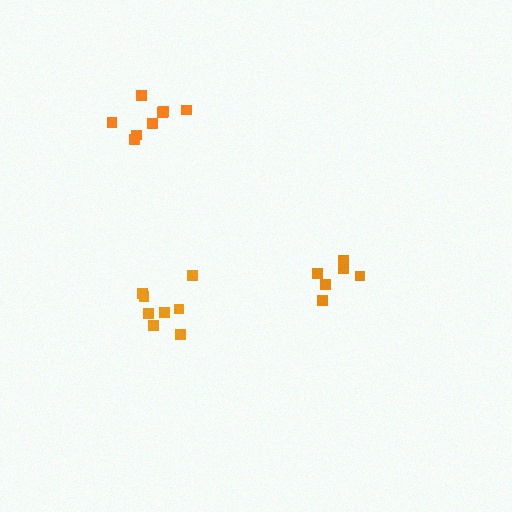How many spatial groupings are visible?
There are 3 spatial groupings.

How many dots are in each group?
Group 1: 6 dots, Group 2: 8 dots, Group 3: 8 dots (22 total).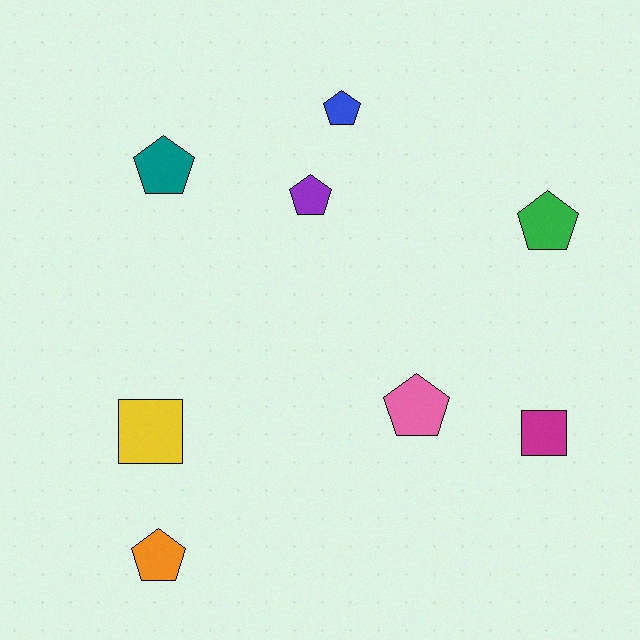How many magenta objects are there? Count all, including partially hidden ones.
There is 1 magenta object.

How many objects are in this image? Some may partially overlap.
There are 8 objects.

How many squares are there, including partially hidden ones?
There are 2 squares.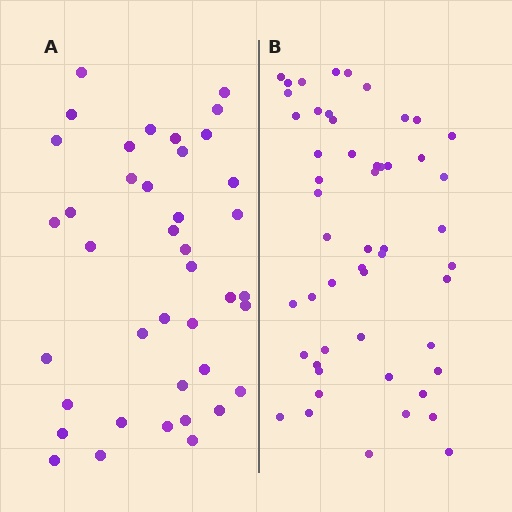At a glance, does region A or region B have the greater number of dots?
Region B (the right region) has more dots.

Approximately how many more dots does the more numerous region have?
Region B has roughly 12 or so more dots than region A.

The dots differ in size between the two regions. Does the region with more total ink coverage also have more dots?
No. Region A has more total ink coverage because its dots are larger, but region B actually contains more individual dots. Total area can be misleading — the number of items is what matters here.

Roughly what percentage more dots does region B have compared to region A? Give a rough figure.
About 30% more.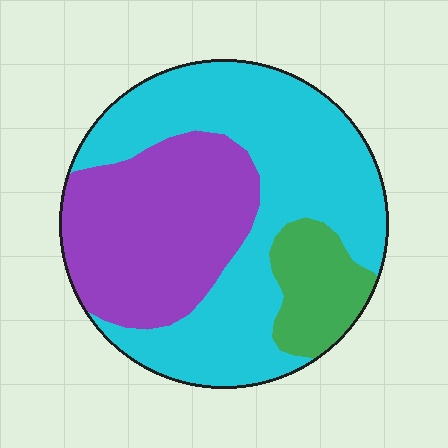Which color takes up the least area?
Green, at roughly 10%.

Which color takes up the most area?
Cyan, at roughly 55%.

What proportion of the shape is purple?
Purple covers around 35% of the shape.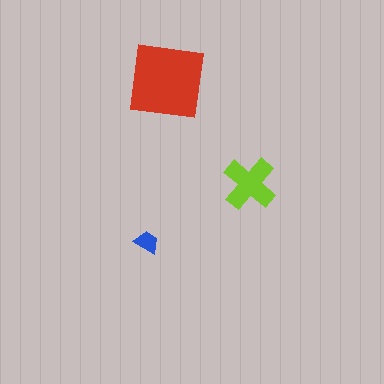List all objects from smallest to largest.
The blue trapezoid, the lime cross, the red square.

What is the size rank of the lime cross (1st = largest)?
2nd.